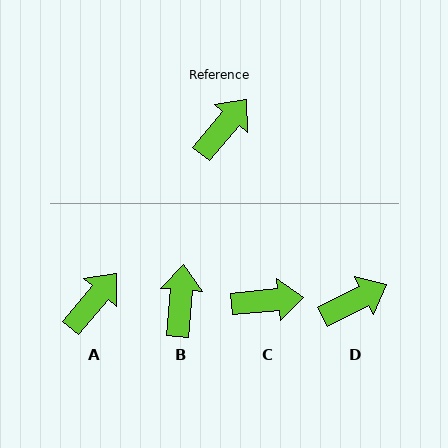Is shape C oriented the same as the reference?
No, it is off by about 45 degrees.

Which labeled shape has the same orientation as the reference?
A.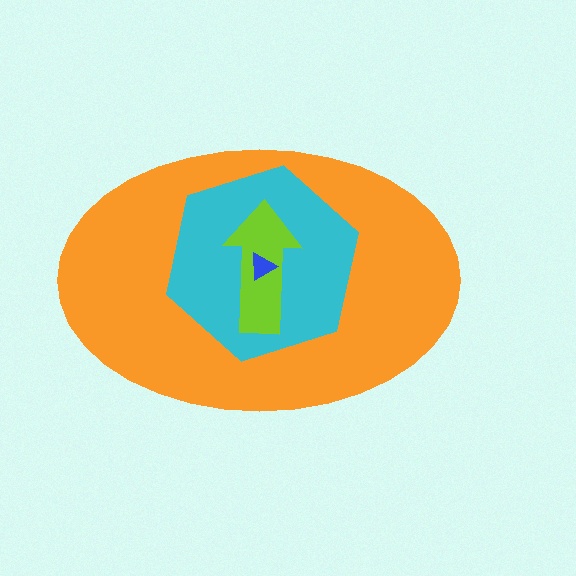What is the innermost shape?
The blue triangle.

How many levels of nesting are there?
4.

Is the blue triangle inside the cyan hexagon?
Yes.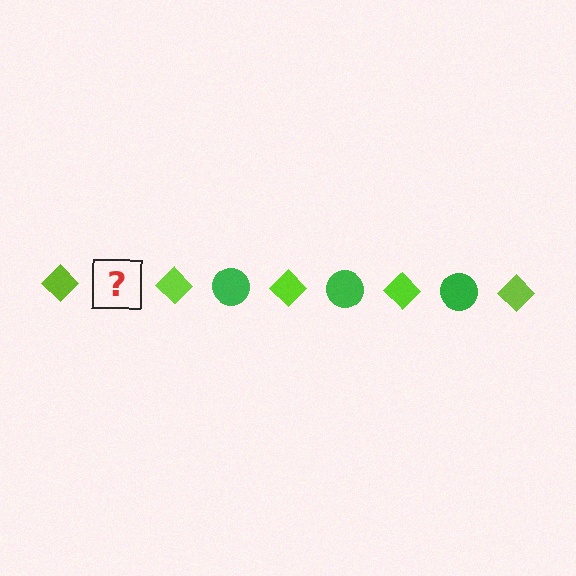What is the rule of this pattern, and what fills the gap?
The rule is that the pattern alternates between lime diamond and green circle. The gap should be filled with a green circle.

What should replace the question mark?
The question mark should be replaced with a green circle.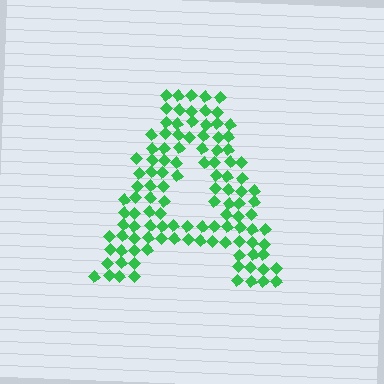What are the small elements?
The small elements are diamonds.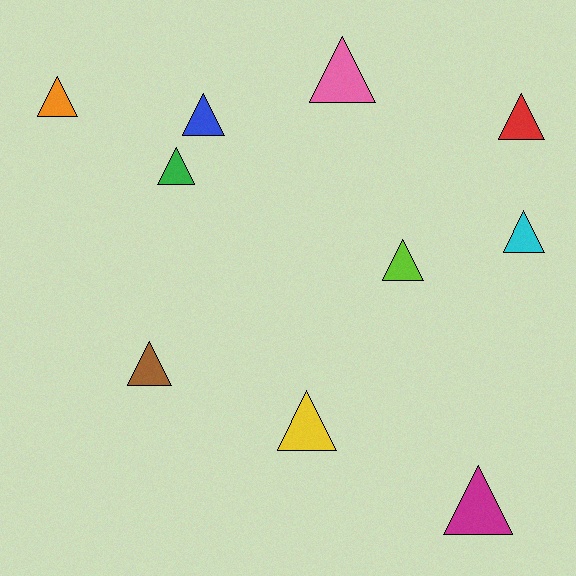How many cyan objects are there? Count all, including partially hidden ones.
There is 1 cyan object.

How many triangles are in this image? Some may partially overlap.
There are 10 triangles.